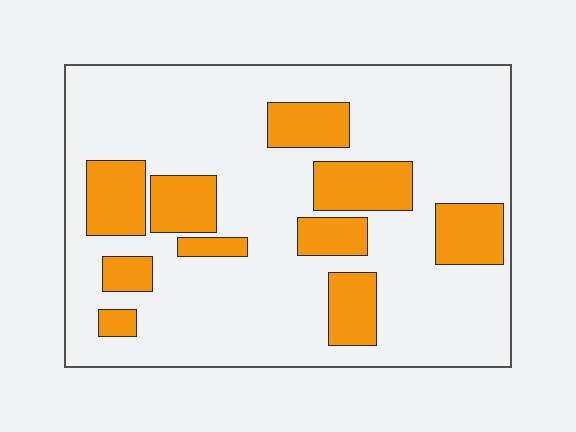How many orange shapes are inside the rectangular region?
10.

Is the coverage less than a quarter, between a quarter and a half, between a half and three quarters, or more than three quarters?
Less than a quarter.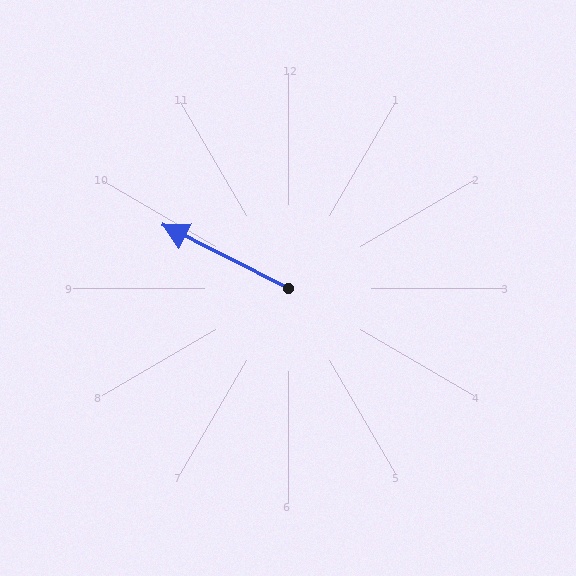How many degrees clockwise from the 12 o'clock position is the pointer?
Approximately 297 degrees.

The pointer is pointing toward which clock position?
Roughly 10 o'clock.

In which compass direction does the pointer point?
Northwest.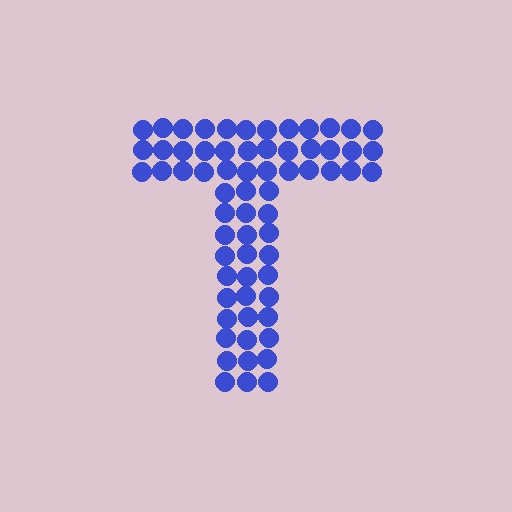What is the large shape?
The large shape is the letter T.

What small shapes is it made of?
It is made of small circles.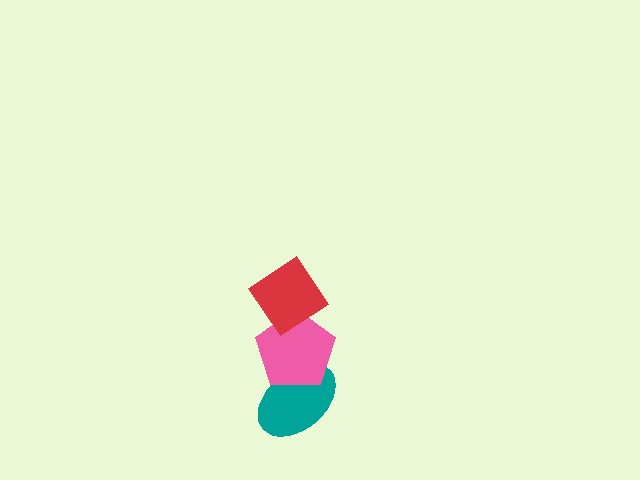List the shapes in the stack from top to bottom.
From top to bottom: the red diamond, the pink pentagon, the teal ellipse.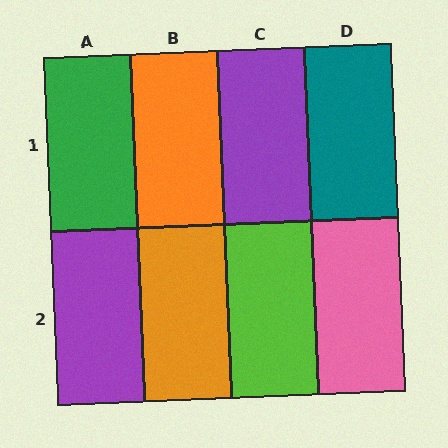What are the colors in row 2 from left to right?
Purple, orange, lime, pink.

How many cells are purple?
2 cells are purple.